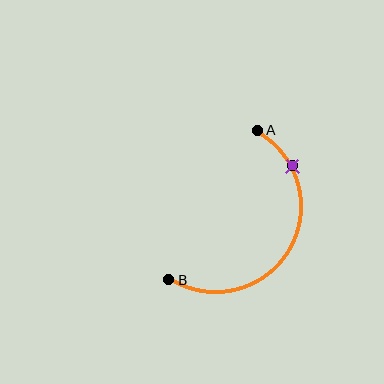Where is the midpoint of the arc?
The arc midpoint is the point on the curve farthest from the straight line joining A and B. It sits to the right of that line.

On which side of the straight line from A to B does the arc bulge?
The arc bulges to the right of the straight line connecting A and B.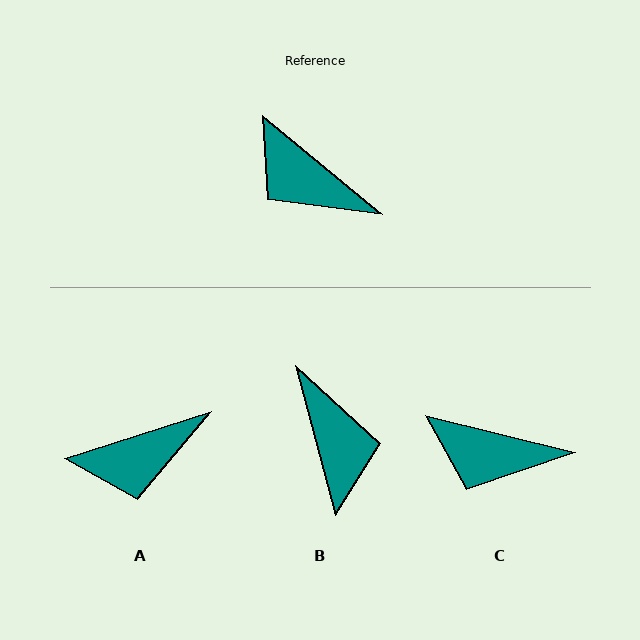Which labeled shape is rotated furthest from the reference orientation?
B, about 145 degrees away.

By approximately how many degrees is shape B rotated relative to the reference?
Approximately 145 degrees counter-clockwise.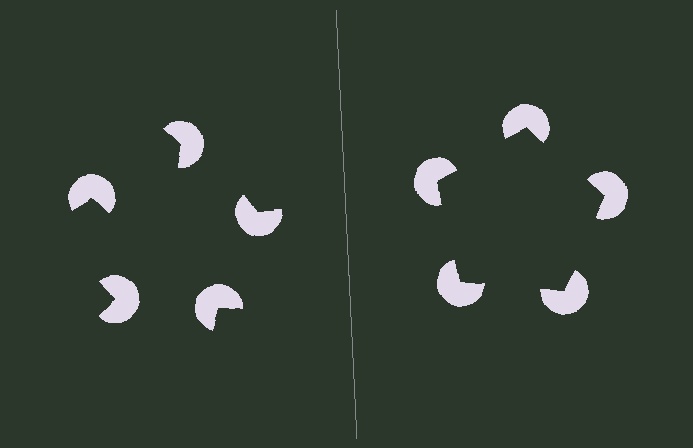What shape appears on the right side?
An illusory pentagon.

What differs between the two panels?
The pac-man discs are positioned identically on both sides; only the wedge orientations differ. On the right they align to a pentagon; on the left they are misaligned.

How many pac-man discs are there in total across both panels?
10 — 5 on each side.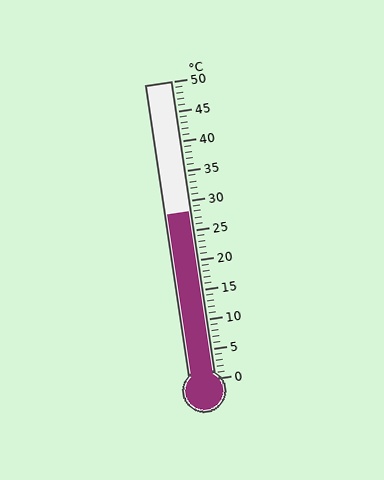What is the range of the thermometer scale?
The thermometer scale ranges from 0°C to 50°C.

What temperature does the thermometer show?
The thermometer shows approximately 28°C.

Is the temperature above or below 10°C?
The temperature is above 10°C.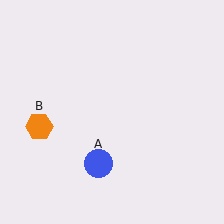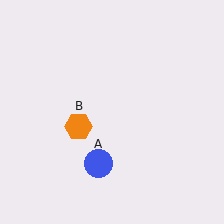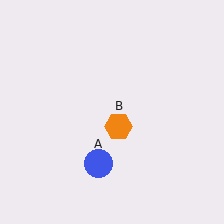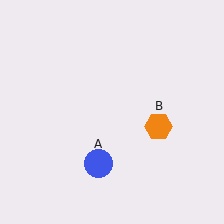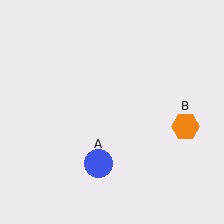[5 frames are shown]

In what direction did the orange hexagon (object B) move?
The orange hexagon (object B) moved right.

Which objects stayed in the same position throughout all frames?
Blue circle (object A) remained stationary.